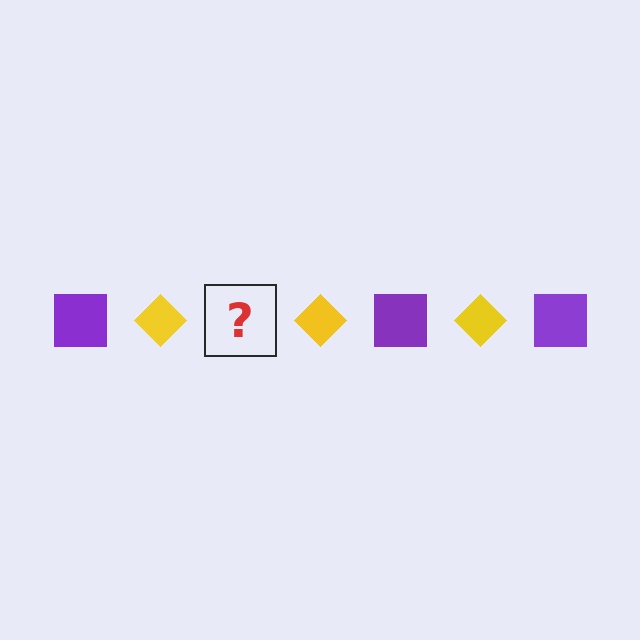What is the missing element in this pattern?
The missing element is a purple square.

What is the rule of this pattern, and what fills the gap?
The rule is that the pattern alternates between purple square and yellow diamond. The gap should be filled with a purple square.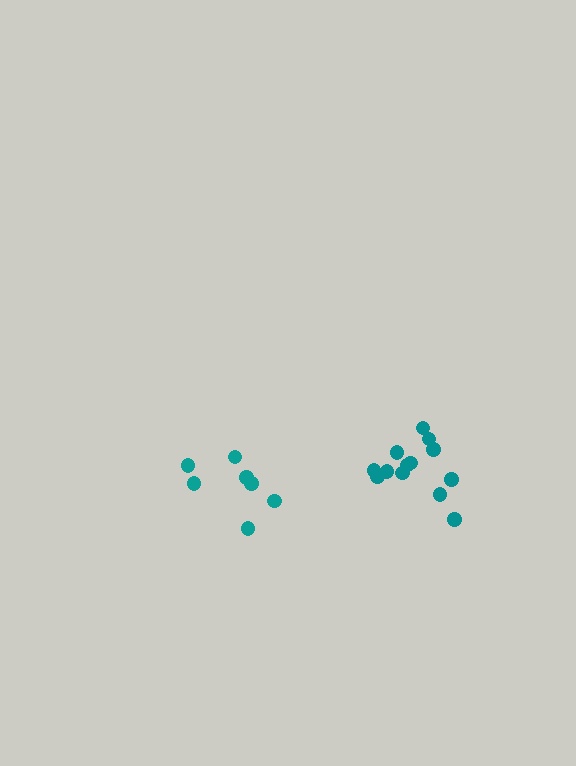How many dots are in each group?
Group 1: 7 dots, Group 2: 13 dots (20 total).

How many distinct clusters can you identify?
There are 2 distinct clusters.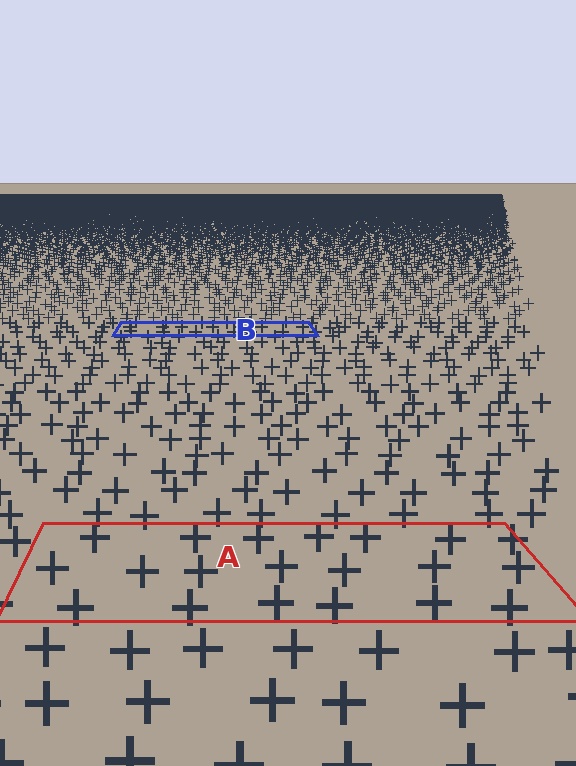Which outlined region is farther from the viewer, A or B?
Region B is farther from the viewer — the texture elements inside it appear smaller and more densely packed.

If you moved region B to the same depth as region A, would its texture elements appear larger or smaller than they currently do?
They would appear larger. At a closer depth, the same texture elements are projected at a bigger on-screen size.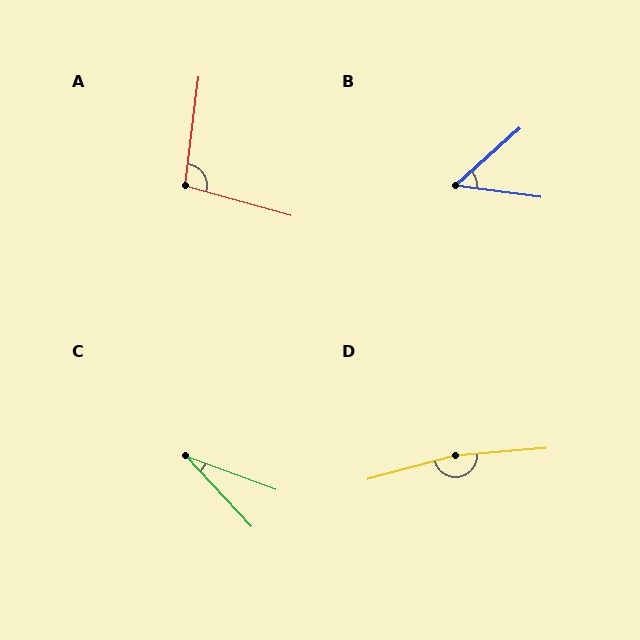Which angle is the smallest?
C, at approximately 27 degrees.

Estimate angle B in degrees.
Approximately 50 degrees.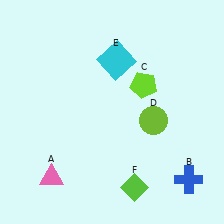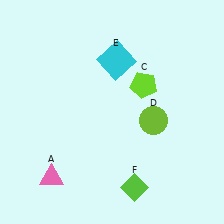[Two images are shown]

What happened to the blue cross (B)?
The blue cross (B) was removed in Image 2. It was in the bottom-right area of Image 1.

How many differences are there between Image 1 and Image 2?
There is 1 difference between the two images.